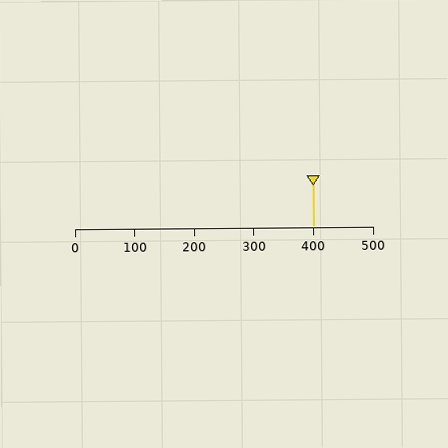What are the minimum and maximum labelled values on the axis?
The axis runs from 0 to 500.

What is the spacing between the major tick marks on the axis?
The major ticks are spaced 100 apart.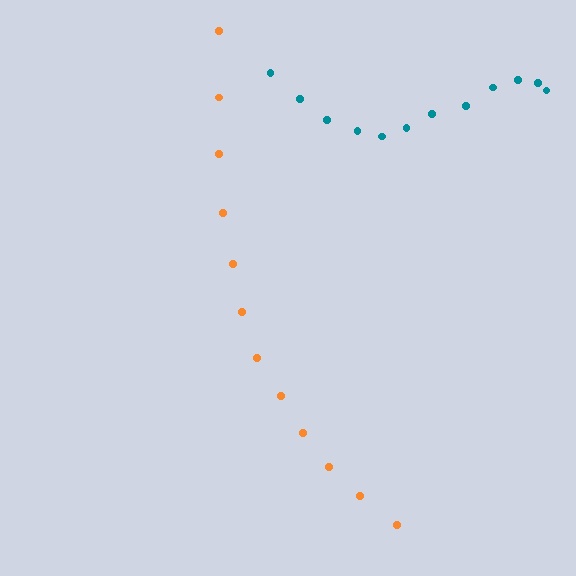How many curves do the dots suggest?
There are 2 distinct paths.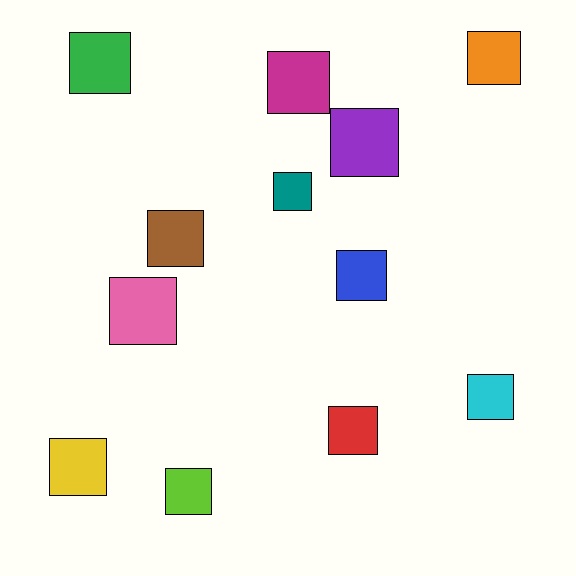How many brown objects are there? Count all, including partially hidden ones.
There is 1 brown object.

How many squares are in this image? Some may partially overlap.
There are 12 squares.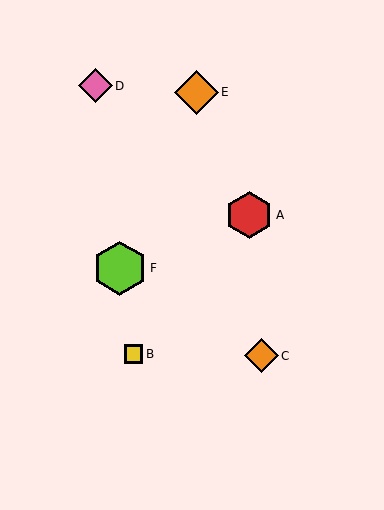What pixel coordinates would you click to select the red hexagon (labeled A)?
Click at (249, 215) to select the red hexagon A.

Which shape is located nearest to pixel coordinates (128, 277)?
The lime hexagon (labeled F) at (120, 268) is nearest to that location.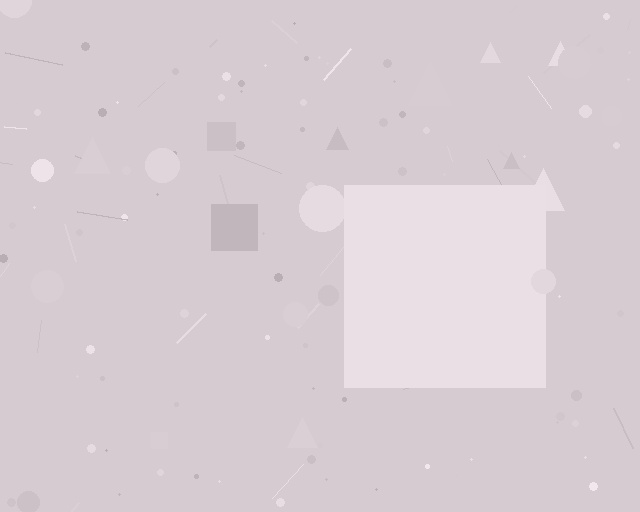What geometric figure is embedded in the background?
A square is embedded in the background.